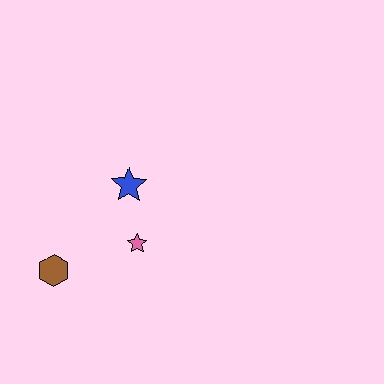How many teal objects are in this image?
There are no teal objects.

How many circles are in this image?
There are no circles.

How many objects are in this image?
There are 3 objects.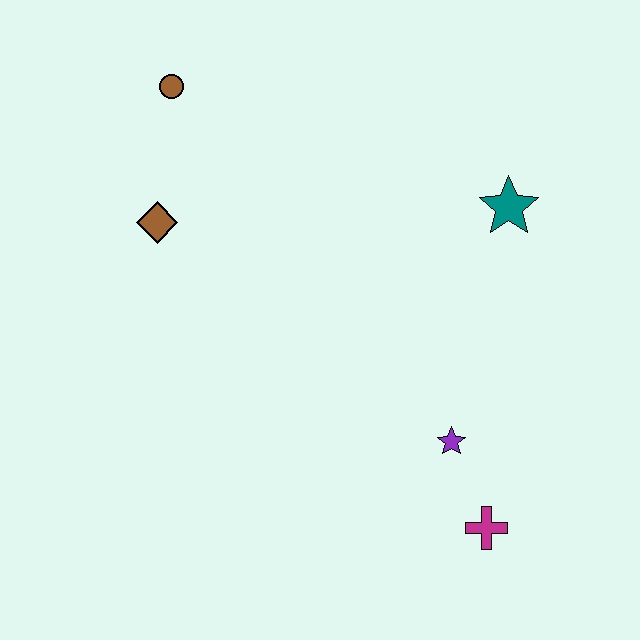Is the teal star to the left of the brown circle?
No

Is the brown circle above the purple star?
Yes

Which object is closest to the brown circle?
The brown diamond is closest to the brown circle.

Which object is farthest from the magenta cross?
The brown circle is farthest from the magenta cross.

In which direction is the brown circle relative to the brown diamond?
The brown circle is above the brown diamond.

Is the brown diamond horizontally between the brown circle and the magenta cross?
No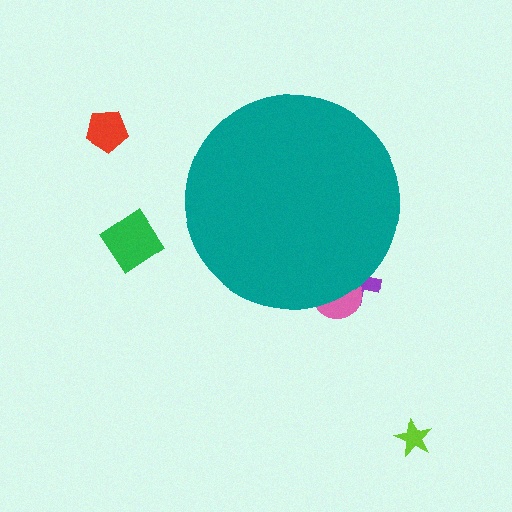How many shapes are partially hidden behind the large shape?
2 shapes are partially hidden.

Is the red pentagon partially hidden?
No, the red pentagon is fully visible.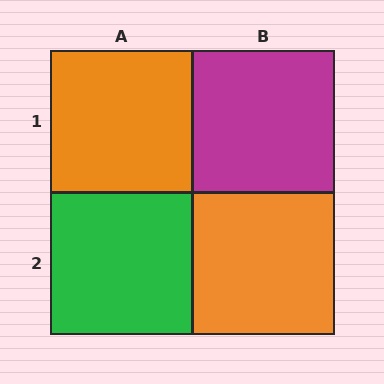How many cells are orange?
2 cells are orange.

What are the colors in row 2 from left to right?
Green, orange.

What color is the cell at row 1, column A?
Orange.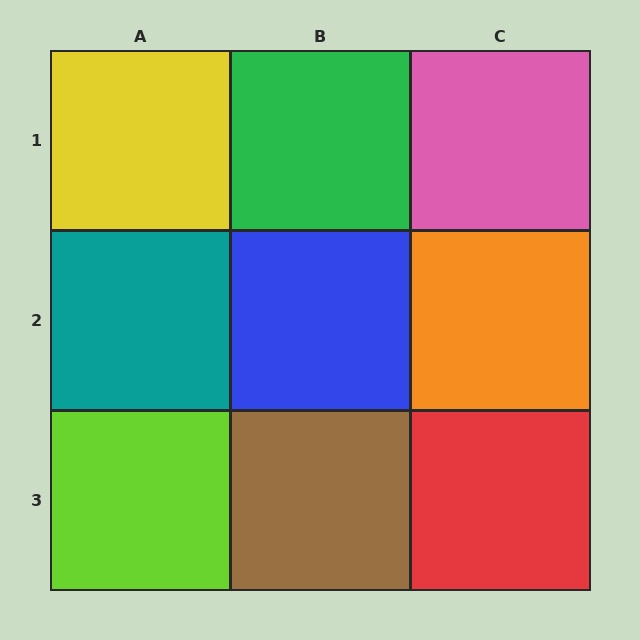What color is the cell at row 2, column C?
Orange.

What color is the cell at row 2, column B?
Blue.